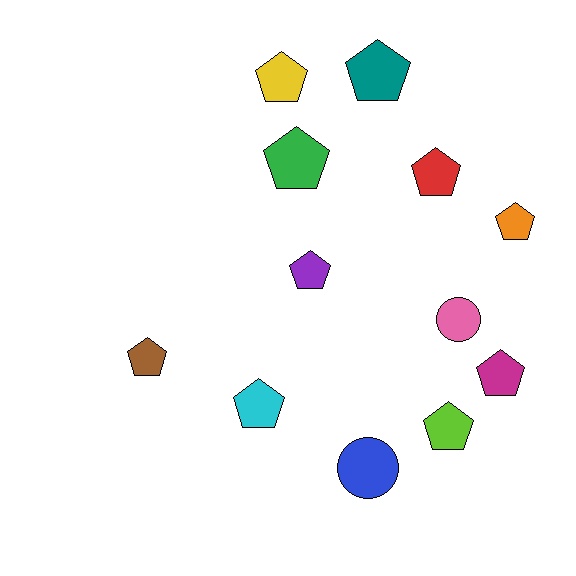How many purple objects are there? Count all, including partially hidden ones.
There is 1 purple object.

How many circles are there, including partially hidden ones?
There are 2 circles.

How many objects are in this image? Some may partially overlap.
There are 12 objects.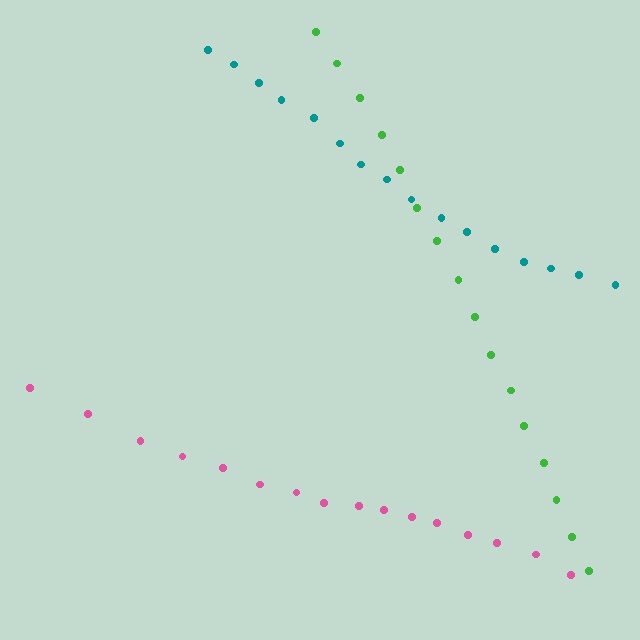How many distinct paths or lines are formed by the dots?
There are 3 distinct paths.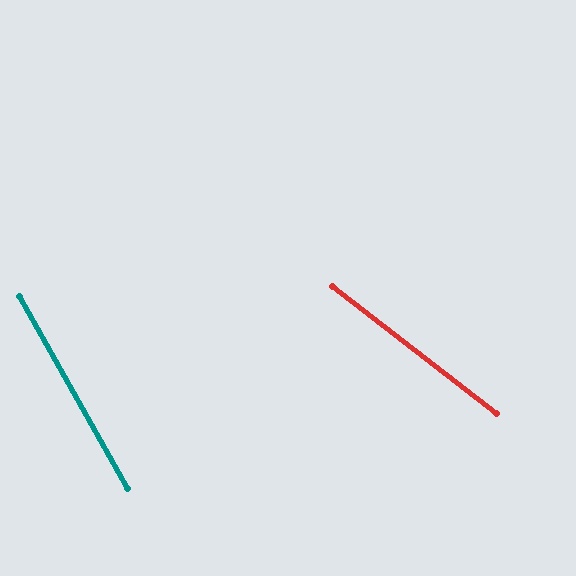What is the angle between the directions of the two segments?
Approximately 23 degrees.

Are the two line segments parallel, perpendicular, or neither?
Neither parallel nor perpendicular — they differ by about 23°.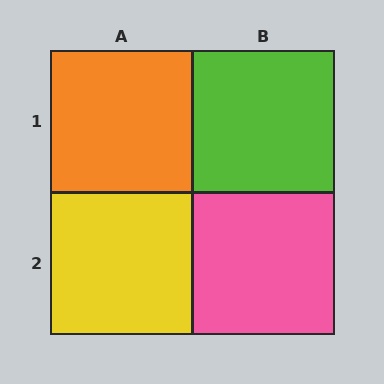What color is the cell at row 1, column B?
Lime.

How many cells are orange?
1 cell is orange.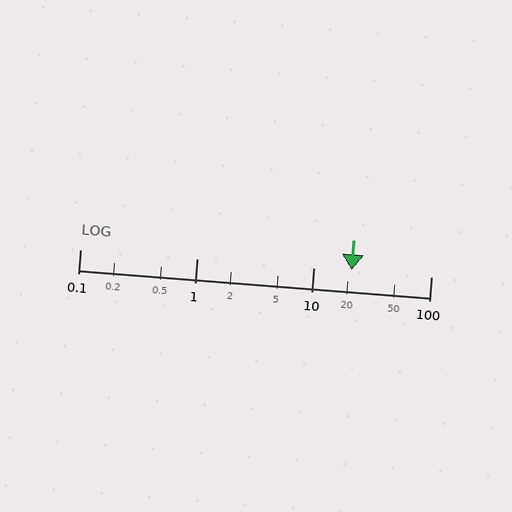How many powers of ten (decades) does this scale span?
The scale spans 3 decades, from 0.1 to 100.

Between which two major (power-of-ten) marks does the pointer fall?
The pointer is between 10 and 100.